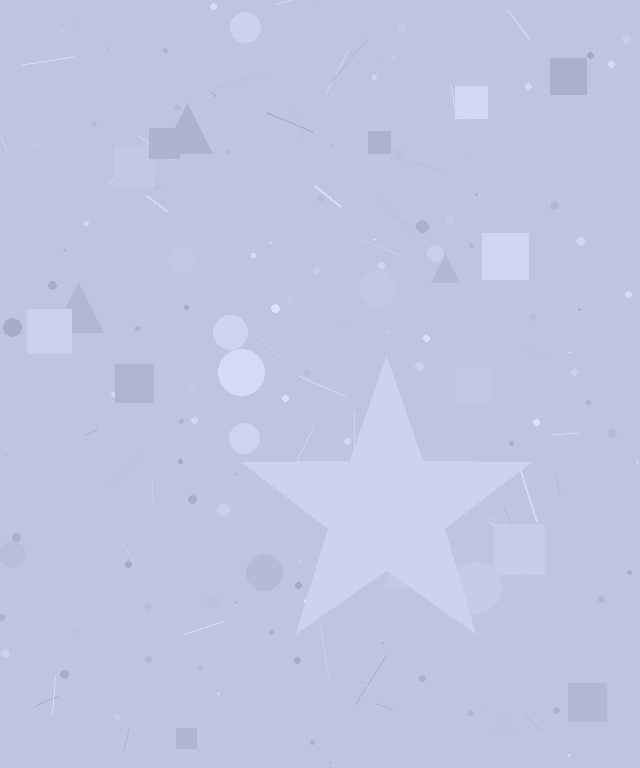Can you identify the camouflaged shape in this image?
The camouflaged shape is a star.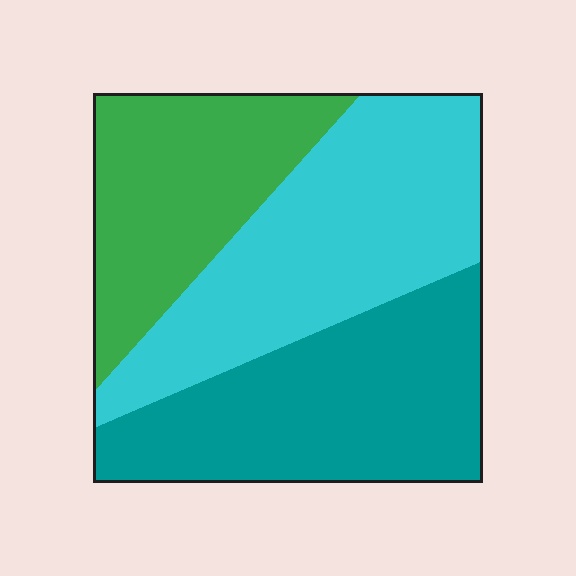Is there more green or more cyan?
Cyan.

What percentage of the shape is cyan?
Cyan takes up about three eighths (3/8) of the shape.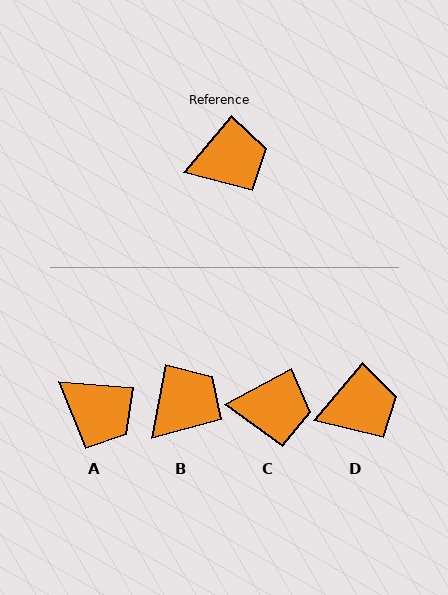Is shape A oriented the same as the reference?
No, it is off by about 54 degrees.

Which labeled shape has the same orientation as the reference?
D.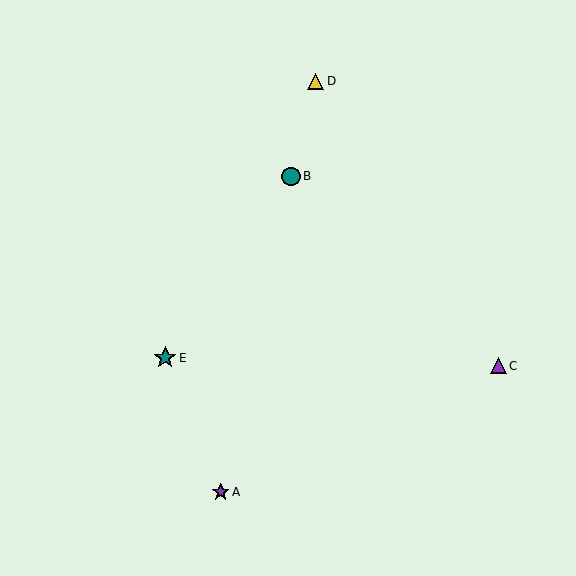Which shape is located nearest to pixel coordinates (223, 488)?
The purple star (labeled A) at (221, 492) is nearest to that location.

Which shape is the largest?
The teal star (labeled E) is the largest.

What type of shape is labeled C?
Shape C is a purple triangle.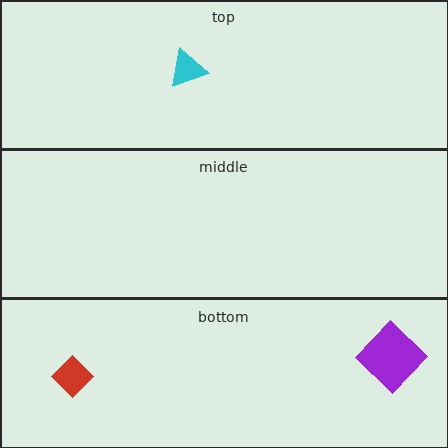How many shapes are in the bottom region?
2.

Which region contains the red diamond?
The bottom region.